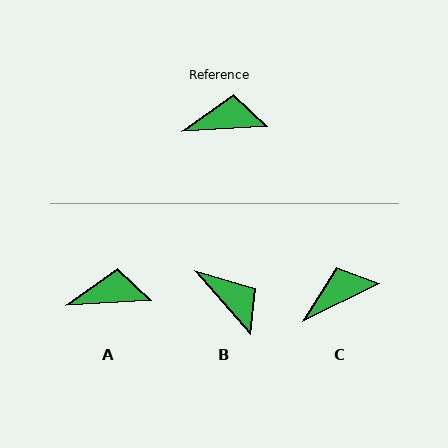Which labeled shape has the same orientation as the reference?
A.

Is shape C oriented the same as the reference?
No, it is off by about 23 degrees.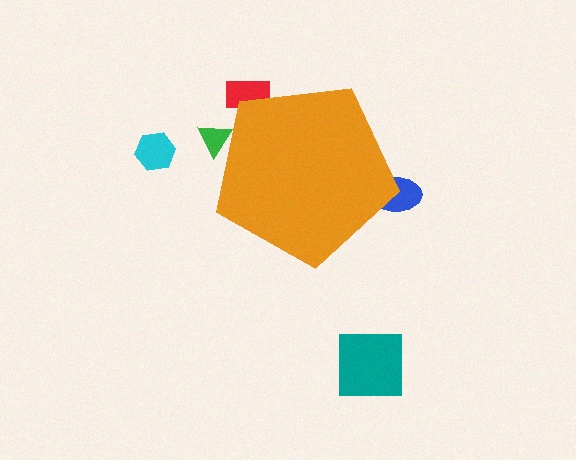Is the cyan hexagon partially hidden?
No, the cyan hexagon is fully visible.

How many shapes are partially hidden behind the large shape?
3 shapes are partially hidden.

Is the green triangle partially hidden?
Yes, the green triangle is partially hidden behind the orange pentagon.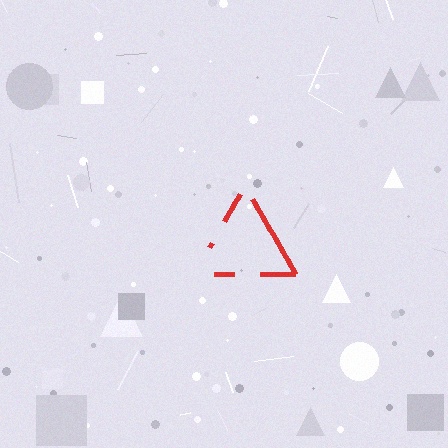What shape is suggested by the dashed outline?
The dashed outline suggests a triangle.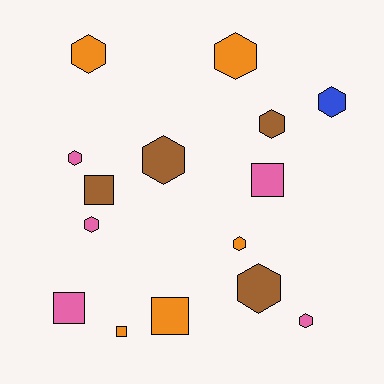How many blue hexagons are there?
There is 1 blue hexagon.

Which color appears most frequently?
Orange, with 5 objects.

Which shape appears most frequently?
Hexagon, with 10 objects.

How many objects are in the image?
There are 15 objects.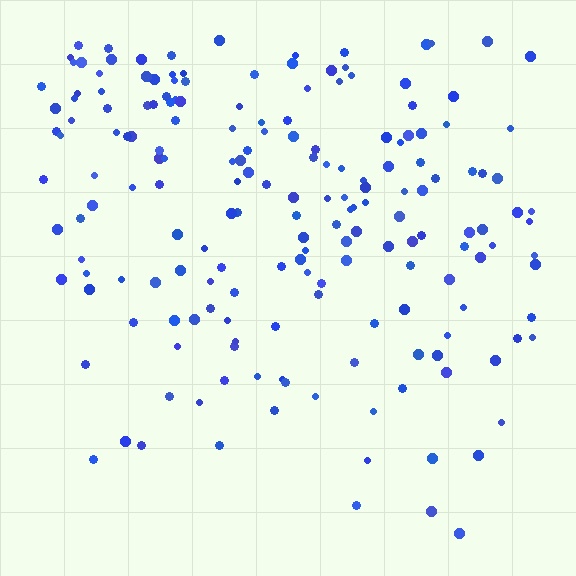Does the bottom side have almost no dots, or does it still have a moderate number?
Still a moderate number, just noticeably fewer than the top.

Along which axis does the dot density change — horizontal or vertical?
Vertical.